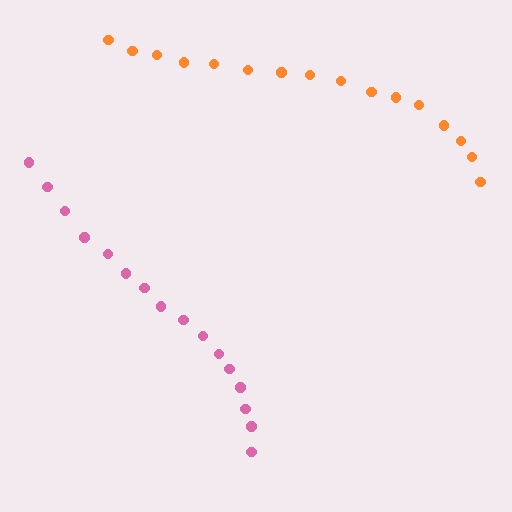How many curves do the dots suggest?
There are 2 distinct paths.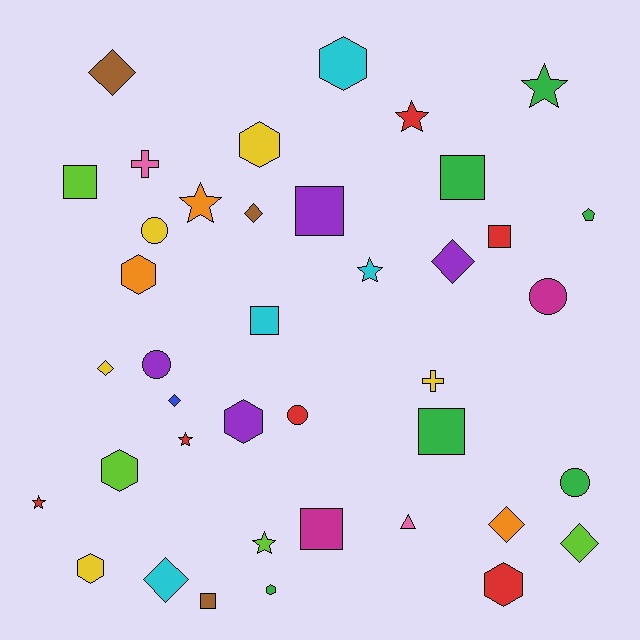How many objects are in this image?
There are 40 objects.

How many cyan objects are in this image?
There are 4 cyan objects.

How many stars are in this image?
There are 7 stars.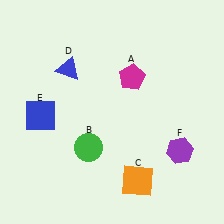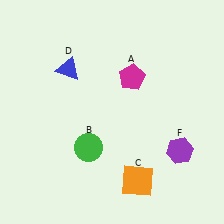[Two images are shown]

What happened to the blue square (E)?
The blue square (E) was removed in Image 2. It was in the bottom-left area of Image 1.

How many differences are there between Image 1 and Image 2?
There is 1 difference between the two images.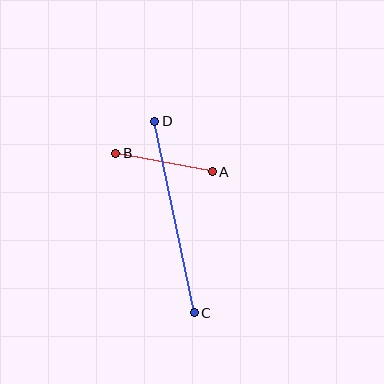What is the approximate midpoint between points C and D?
The midpoint is at approximately (174, 217) pixels.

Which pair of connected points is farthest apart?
Points C and D are farthest apart.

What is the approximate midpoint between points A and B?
The midpoint is at approximately (164, 162) pixels.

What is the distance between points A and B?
The distance is approximately 98 pixels.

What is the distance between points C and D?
The distance is approximately 196 pixels.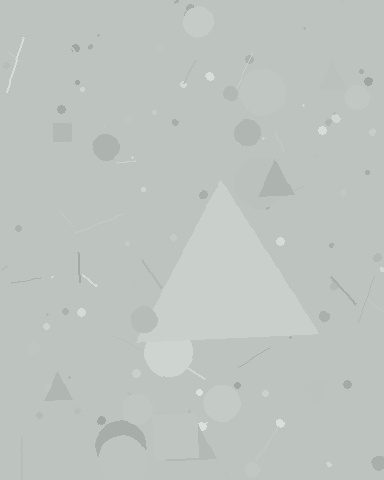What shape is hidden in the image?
A triangle is hidden in the image.